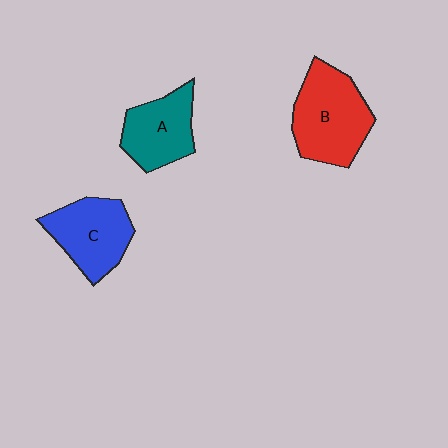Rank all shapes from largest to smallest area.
From largest to smallest: B (red), C (blue), A (teal).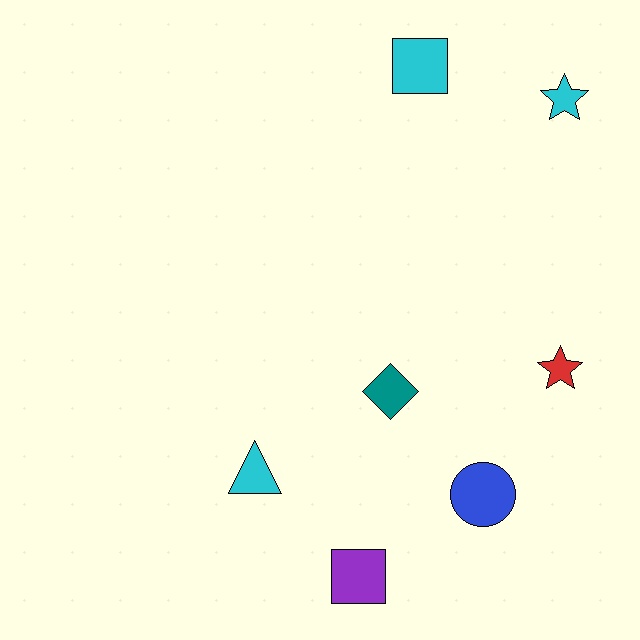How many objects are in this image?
There are 7 objects.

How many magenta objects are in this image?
There are no magenta objects.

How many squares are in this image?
There are 2 squares.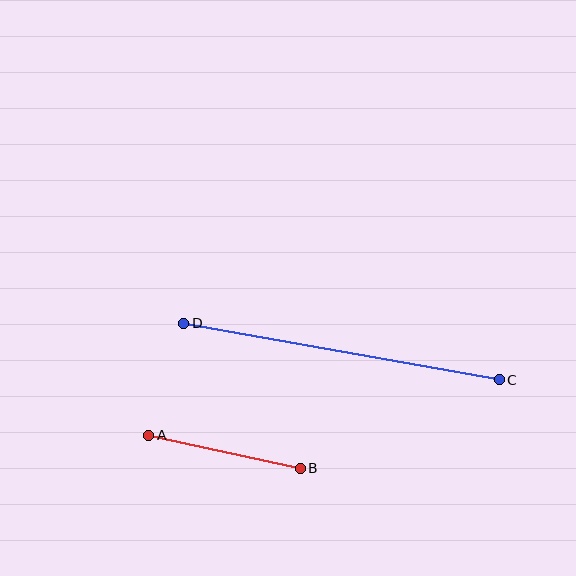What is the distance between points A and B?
The distance is approximately 155 pixels.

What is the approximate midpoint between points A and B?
The midpoint is at approximately (224, 452) pixels.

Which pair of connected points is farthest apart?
Points C and D are farthest apart.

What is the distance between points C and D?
The distance is approximately 320 pixels.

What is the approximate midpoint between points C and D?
The midpoint is at approximately (342, 351) pixels.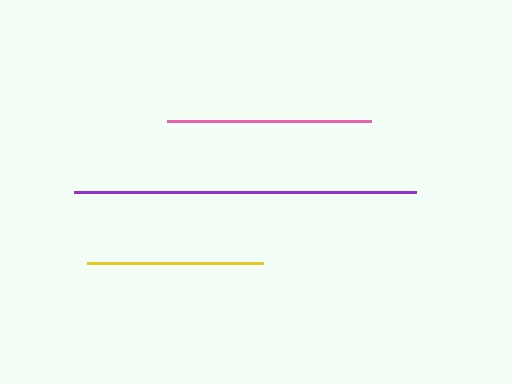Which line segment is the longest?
The purple line is the longest at approximately 342 pixels.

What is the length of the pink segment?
The pink segment is approximately 204 pixels long.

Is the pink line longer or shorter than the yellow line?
The pink line is longer than the yellow line.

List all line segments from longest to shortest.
From longest to shortest: purple, pink, yellow.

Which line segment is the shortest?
The yellow line is the shortest at approximately 176 pixels.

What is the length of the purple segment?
The purple segment is approximately 342 pixels long.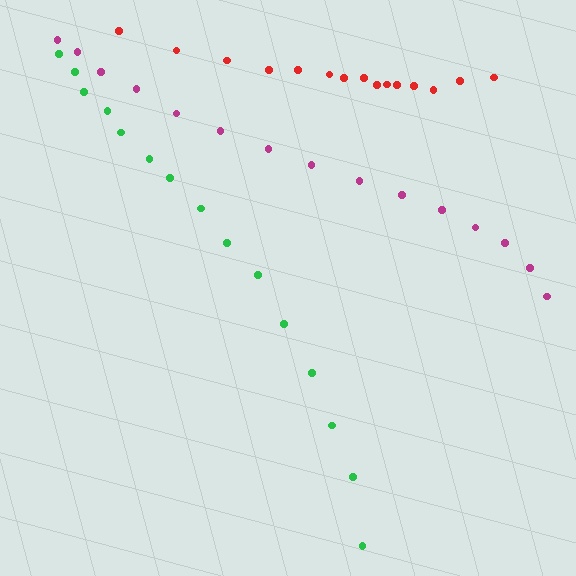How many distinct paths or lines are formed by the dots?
There are 3 distinct paths.